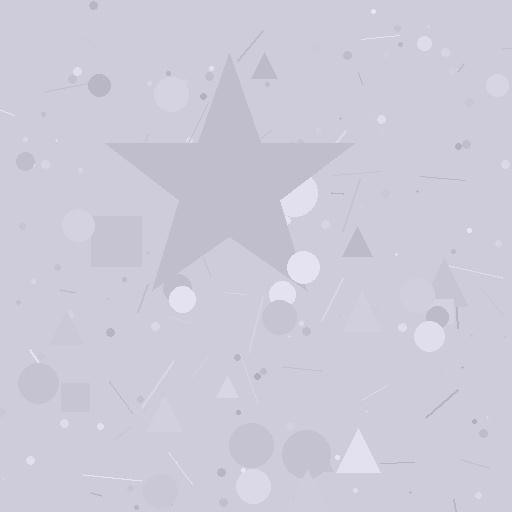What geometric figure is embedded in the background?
A star is embedded in the background.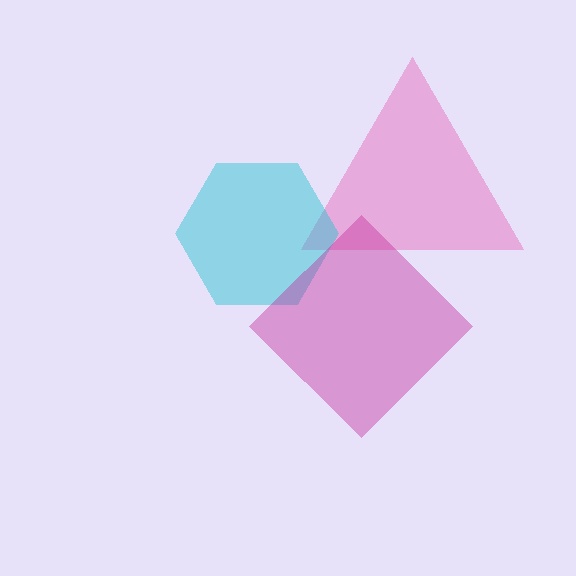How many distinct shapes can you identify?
There are 3 distinct shapes: a pink triangle, a cyan hexagon, a magenta diamond.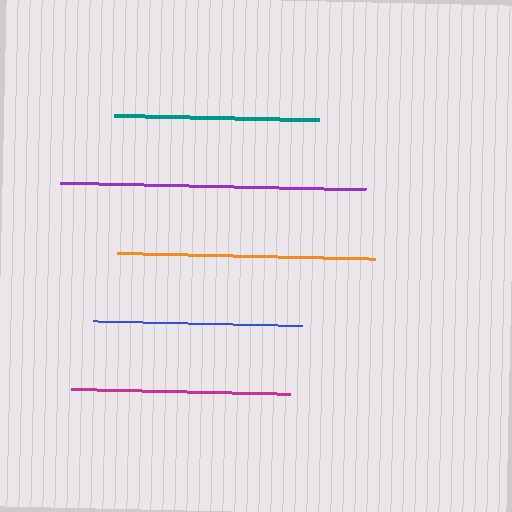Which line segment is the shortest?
The teal line is the shortest at approximately 204 pixels.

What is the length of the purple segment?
The purple segment is approximately 306 pixels long.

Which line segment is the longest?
The purple line is the longest at approximately 306 pixels.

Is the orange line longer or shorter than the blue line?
The orange line is longer than the blue line.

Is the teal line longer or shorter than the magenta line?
The magenta line is longer than the teal line.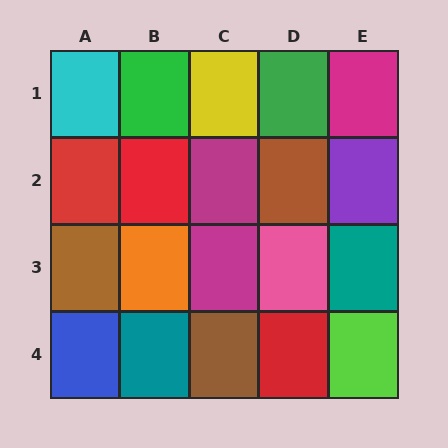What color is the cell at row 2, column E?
Purple.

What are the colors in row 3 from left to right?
Brown, orange, magenta, pink, teal.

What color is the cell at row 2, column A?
Red.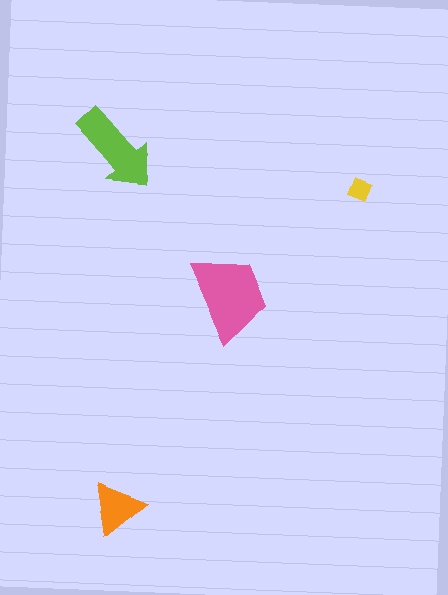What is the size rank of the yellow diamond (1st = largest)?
4th.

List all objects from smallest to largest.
The yellow diamond, the orange triangle, the lime arrow, the pink trapezoid.